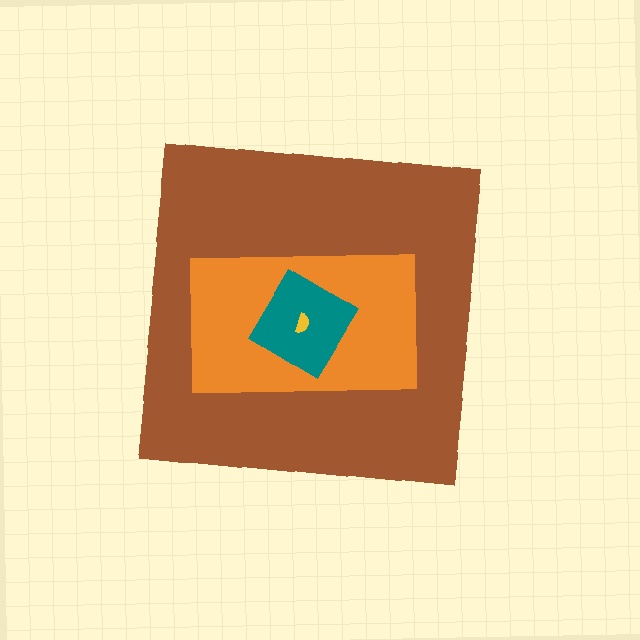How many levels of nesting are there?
4.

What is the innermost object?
The yellow semicircle.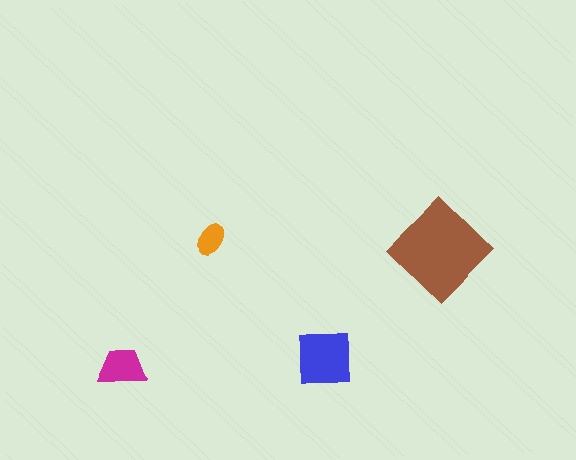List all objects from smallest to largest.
The orange ellipse, the magenta trapezoid, the blue square, the brown diamond.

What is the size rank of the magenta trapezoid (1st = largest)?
3rd.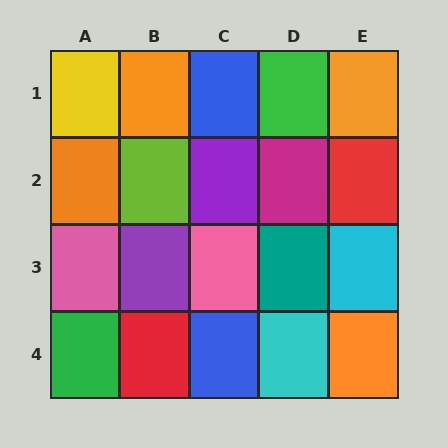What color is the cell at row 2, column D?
Magenta.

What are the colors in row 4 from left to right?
Green, red, blue, cyan, orange.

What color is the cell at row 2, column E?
Red.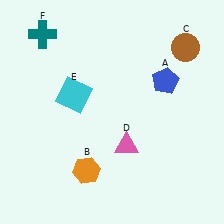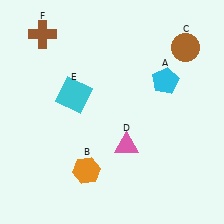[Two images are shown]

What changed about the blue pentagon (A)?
In Image 1, A is blue. In Image 2, it changed to cyan.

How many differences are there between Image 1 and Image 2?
There are 2 differences between the two images.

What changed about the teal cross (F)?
In Image 1, F is teal. In Image 2, it changed to brown.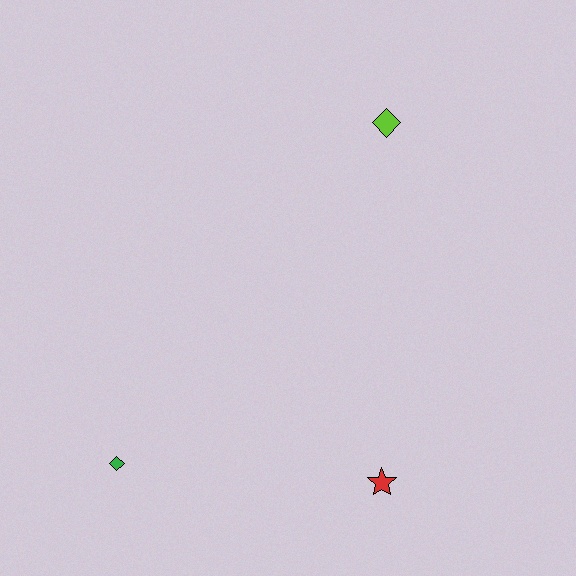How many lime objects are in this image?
There is 1 lime object.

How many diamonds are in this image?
There are 2 diamonds.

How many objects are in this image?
There are 3 objects.